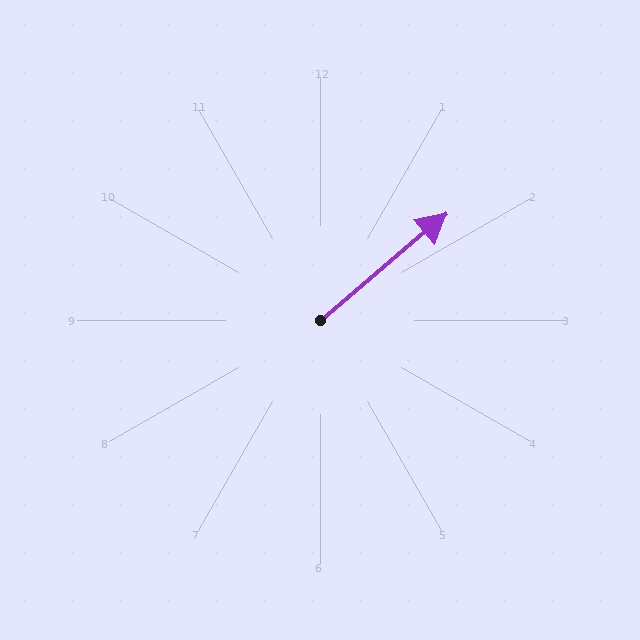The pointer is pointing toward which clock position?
Roughly 2 o'clock.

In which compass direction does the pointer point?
Northeast.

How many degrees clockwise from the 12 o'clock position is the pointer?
Approximately 50 degrees.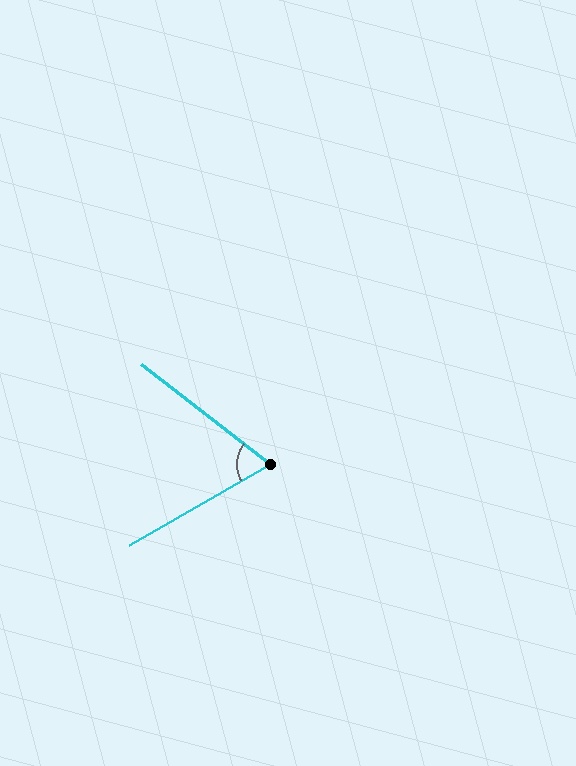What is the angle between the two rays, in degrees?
Approximately 68 degrees.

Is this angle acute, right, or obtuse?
It is acute.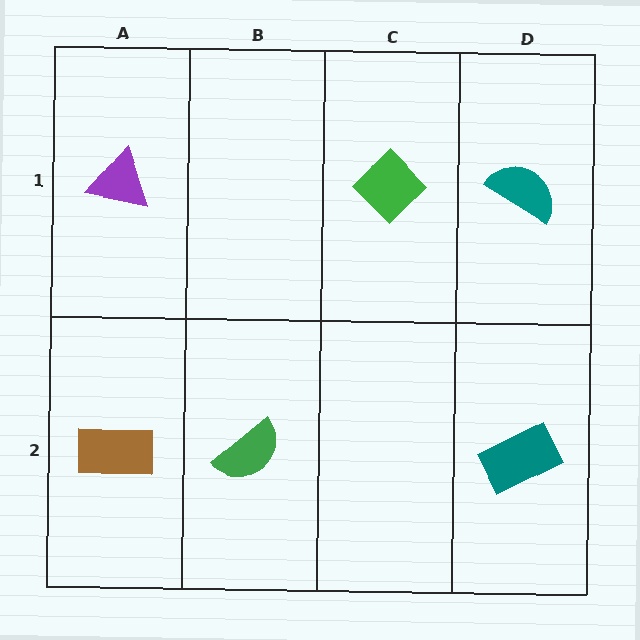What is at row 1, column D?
A teal semicircle.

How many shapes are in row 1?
3 shapes.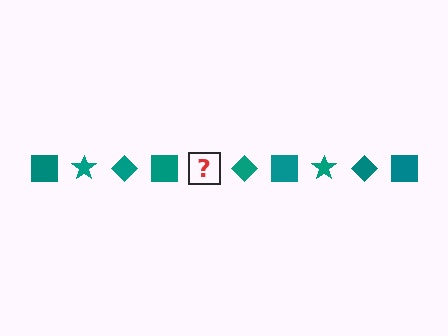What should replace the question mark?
The question mark should be replaced with a teal star.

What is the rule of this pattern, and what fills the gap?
The rule is that the pattern cycles through square, star, diamond shapes in teal. The gap should be filled with a teal star.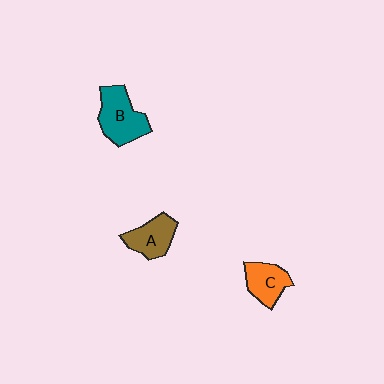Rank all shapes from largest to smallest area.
From largest to smallest: B (teal), A (brown), C (orange).